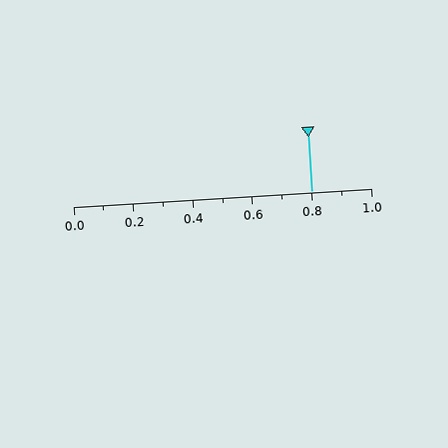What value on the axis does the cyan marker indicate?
The marker indicates approximately 0.8.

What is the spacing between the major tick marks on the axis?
The major ticks are spaced 0.2 apart.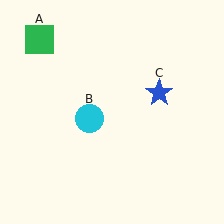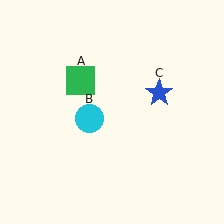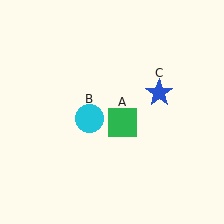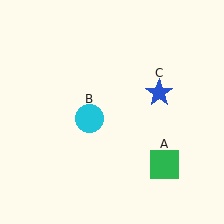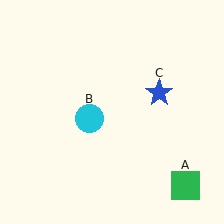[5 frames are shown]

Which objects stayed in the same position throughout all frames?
Cyan circle (object B) and blue star (object C) remained stationary.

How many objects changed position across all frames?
1 object changed position: green square (object A).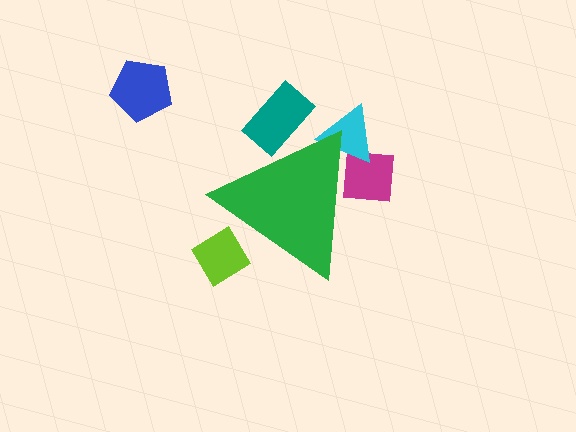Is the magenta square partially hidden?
Yes, the magenta square is partially hidden behind the green triangle.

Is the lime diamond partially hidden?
Yes, the lime diamond is partially hidden behind the green triangle.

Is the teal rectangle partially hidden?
Yes, the teal rectangle is partially hidden behind the green triangle.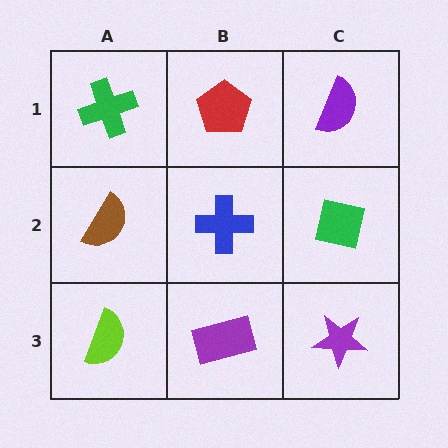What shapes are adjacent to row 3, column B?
A blue cross (row 2, column B), a lime semicircle (row 3, column A), a purple star (row 3, column C).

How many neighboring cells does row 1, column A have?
2.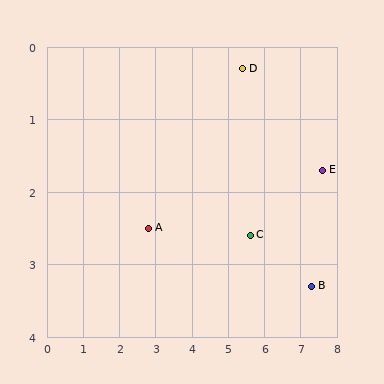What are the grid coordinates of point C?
Point C is at approximately (5.6, 2.6).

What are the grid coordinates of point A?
Point A is at approximately (2.8, 2.5).